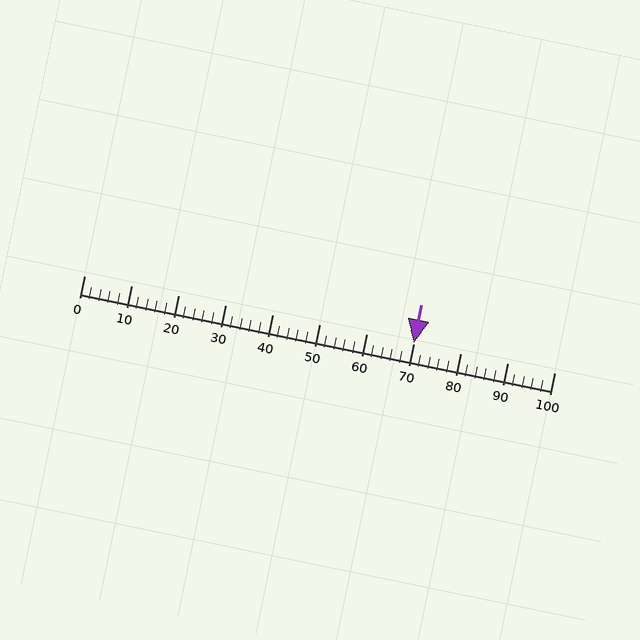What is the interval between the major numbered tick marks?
The major tick marks are spaced 10 units apart.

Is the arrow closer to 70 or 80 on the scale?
The arrow is closer to 70.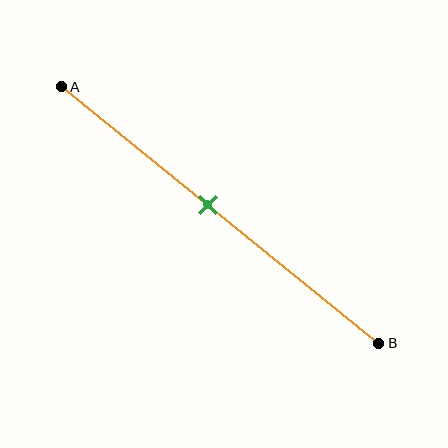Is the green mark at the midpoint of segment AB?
No, the mark is at about 45% from A, not at the 50% midpoint.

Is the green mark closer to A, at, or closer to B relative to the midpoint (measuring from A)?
The green mark is closer to point A than the midpoint of segment AB.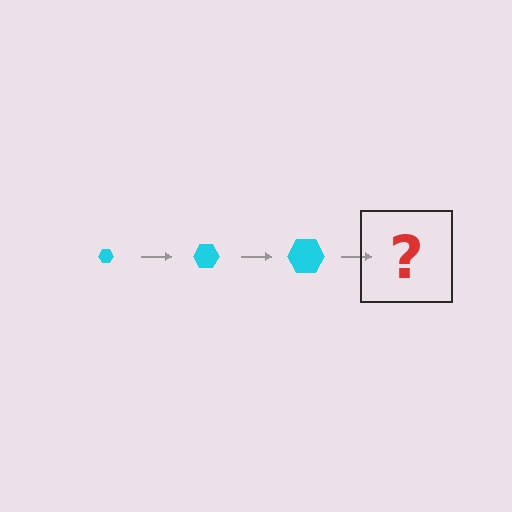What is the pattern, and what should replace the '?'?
The pattern is that the hexagon gets progressively larger each step. The '?' should be a cyan hexagon, larger than the previous one.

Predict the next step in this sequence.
The next step is a cyan hexagon, larger than the previous one.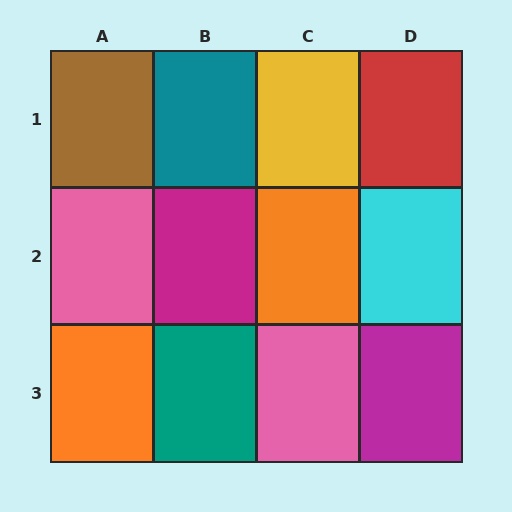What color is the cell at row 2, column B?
Magenta.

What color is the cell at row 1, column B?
Teal.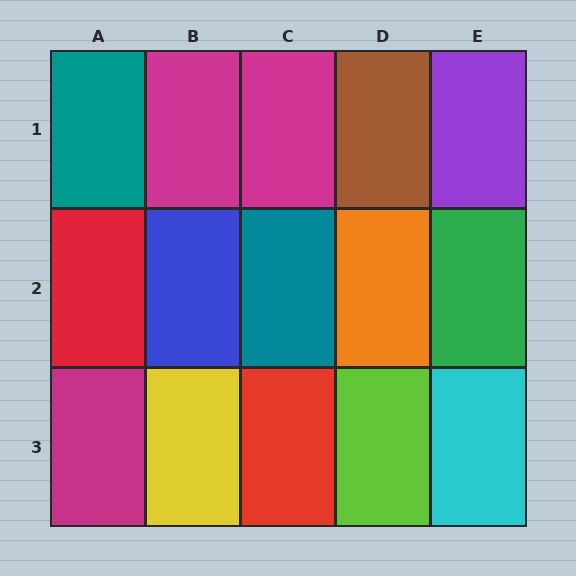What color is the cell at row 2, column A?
Red.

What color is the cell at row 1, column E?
Purple.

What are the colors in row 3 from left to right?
Magenta, yellow, red, lime, cyan.